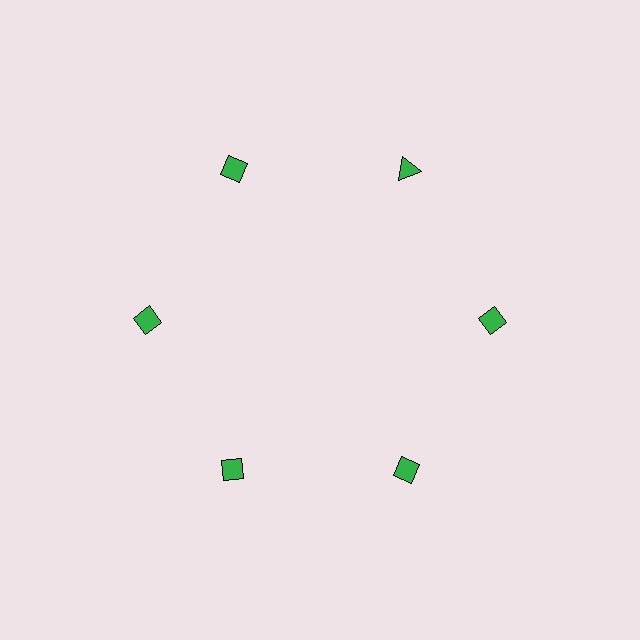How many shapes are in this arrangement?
There are 6 shapes arranged in a ring pattern.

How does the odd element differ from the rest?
It has a different shape: triangle instead of diamond.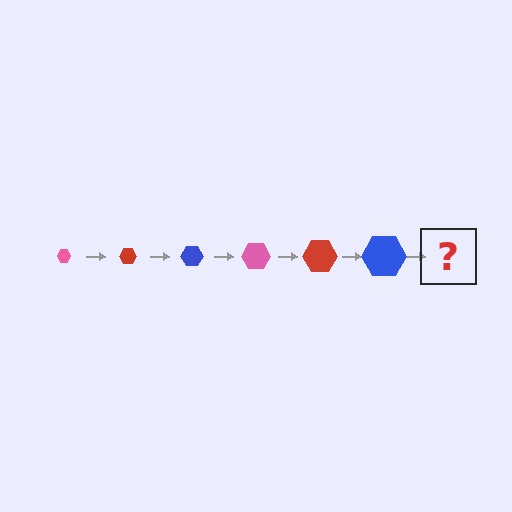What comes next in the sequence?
The next element should be a pink hexagon, larger than the previous one.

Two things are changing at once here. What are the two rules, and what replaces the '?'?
The two rules are that the hexagon grows larger each step and the color cycles through pink, red, and blue. The '?' should be a pink hexagon, larger than the previous one.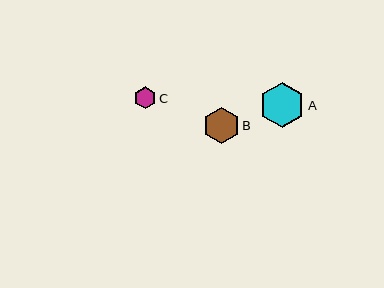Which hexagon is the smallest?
Hexagon C is the smallest with a size of approximately 22 pixels.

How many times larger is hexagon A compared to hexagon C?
Hexagon A is approximately 2.0 times the size of hexagon C.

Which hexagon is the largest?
Hexagon A is the largest with a size of approximately 45 pixels.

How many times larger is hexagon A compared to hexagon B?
Hexagon A is approximately 1.2 times the size of hexagon B.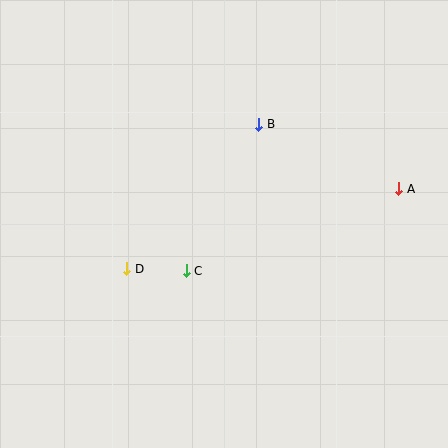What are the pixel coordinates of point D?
Point D is at (127, 269).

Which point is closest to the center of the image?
Point C at (186, 271) is closest to the center.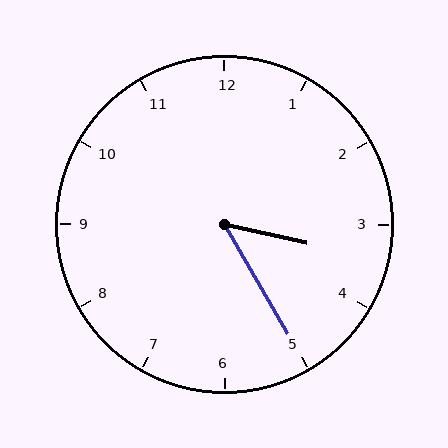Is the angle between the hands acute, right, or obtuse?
It is acute.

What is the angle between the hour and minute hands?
Approximately 48 degrees.